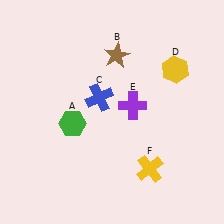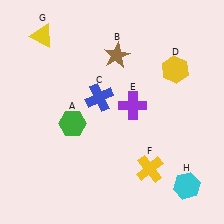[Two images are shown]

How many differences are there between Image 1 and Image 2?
There are 2 differences between the two images.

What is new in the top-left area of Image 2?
A yellow triangle (G) was added in the top-left area of Image 2.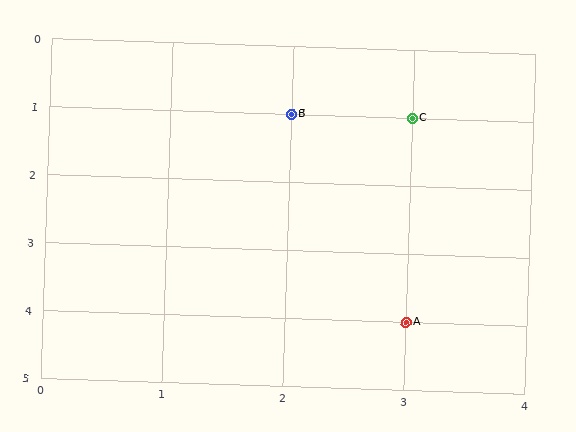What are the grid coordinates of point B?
Point B is at grid coordinates (2, 1).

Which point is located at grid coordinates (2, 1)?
Point B is at (2, 1).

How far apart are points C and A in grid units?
Points C and A are 3 rows apart.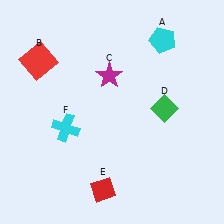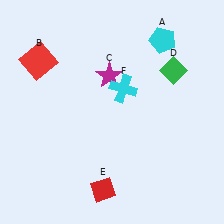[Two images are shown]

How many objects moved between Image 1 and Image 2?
2 objects moved between the two images.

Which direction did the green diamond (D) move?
The green diamond (D) moved up.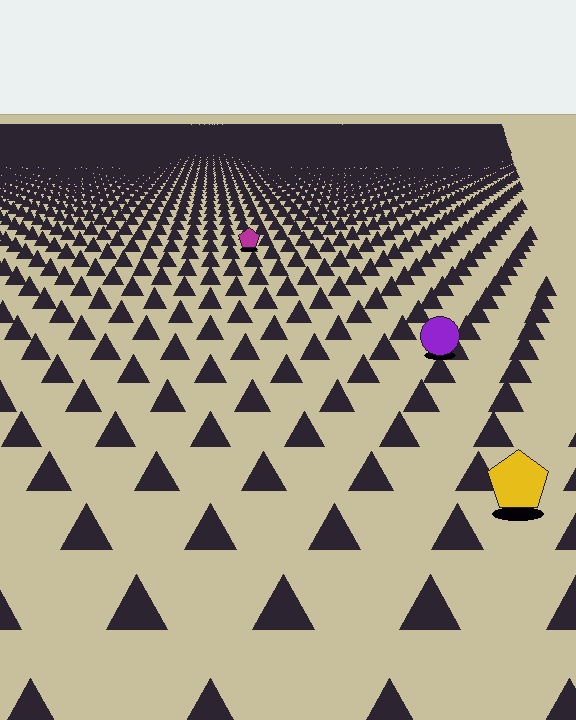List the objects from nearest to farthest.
From nearest to farthest: the yellow pentagon, the purple circle, the magenta pentagon.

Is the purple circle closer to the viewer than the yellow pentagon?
No. The yellow pentagon is closer — you can tell from the texture gradient: the ground texture is coarser near it.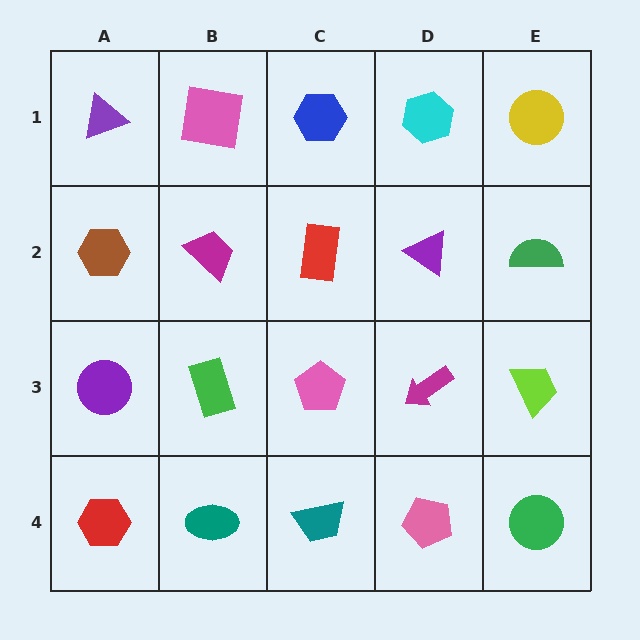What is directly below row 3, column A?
A red hexagon.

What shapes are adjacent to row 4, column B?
A green rectangle (row 3, column B), a red hexagon (row 4, column A), a teal trapezoid (row 4, column C).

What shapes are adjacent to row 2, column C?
A blue hexagon (row 1, column C), a pink pentagon (row 3, column C), a magenta trapezoid (row 2, column B), a purple triangle (row 2, column D).